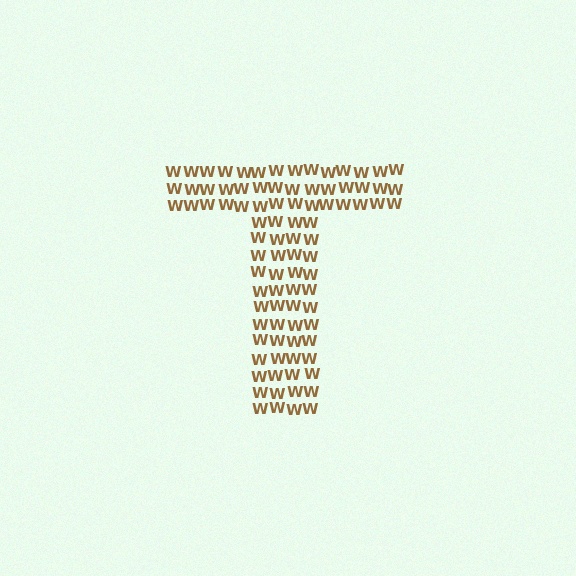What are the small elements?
The small elements are letter W's.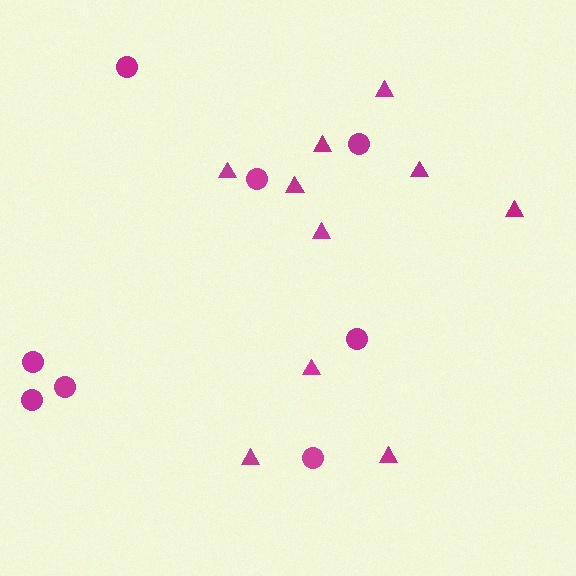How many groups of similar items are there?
There are 2 groups: one group of circles (8) and one group of triangles (10).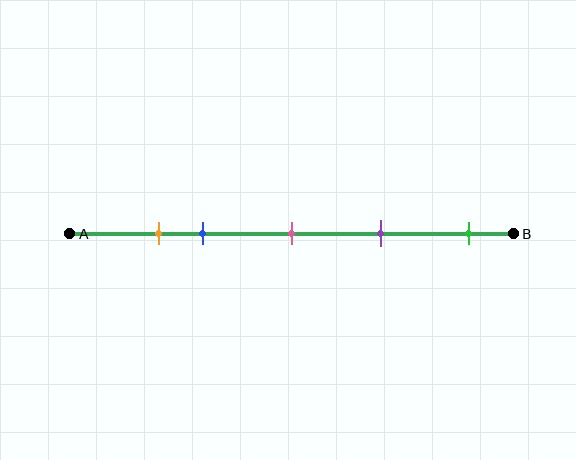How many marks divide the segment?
There are 5 marks dividing the segment.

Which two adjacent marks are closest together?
The orange and blue marks are the closest adjacent pair.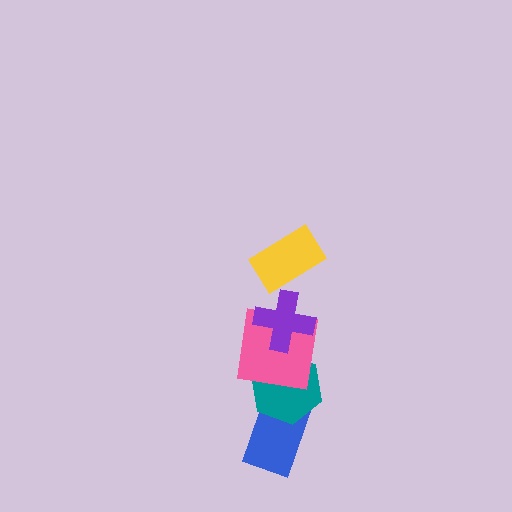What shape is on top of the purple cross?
The yellow rectangle is on top of the purple cross.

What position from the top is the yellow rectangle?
The yellow rectangle is 1st from the top.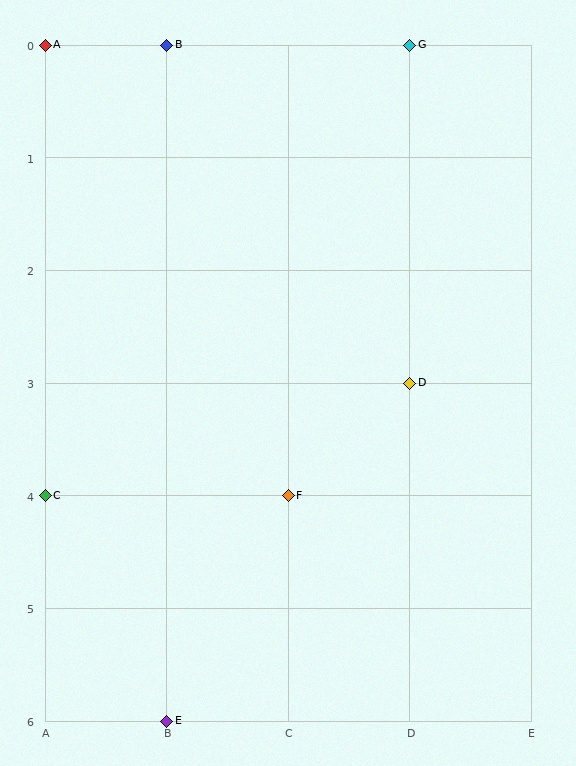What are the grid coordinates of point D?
Point D is at grid coordinates (D, 3).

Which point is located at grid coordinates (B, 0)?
Point B is at (B, 0).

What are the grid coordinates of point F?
Point F is at grid coordinates (C, 4).